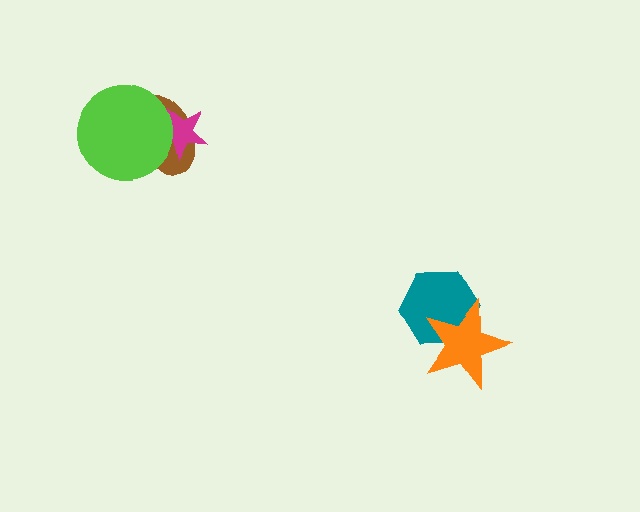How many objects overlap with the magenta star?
2 objects overlap with the magenta star.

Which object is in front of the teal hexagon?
The orange star is in front of the teal hexagon.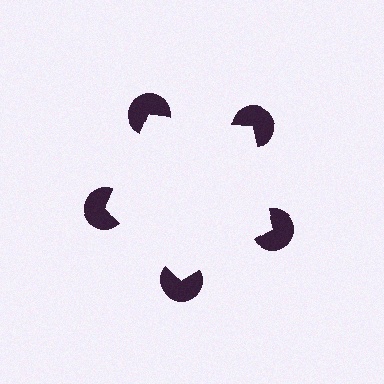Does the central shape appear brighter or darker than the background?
It typically appears slightly brighter than the background, even though no actual brightness change is drawn.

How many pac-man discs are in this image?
There are 5 — one at each vertex of the illusory pentagon.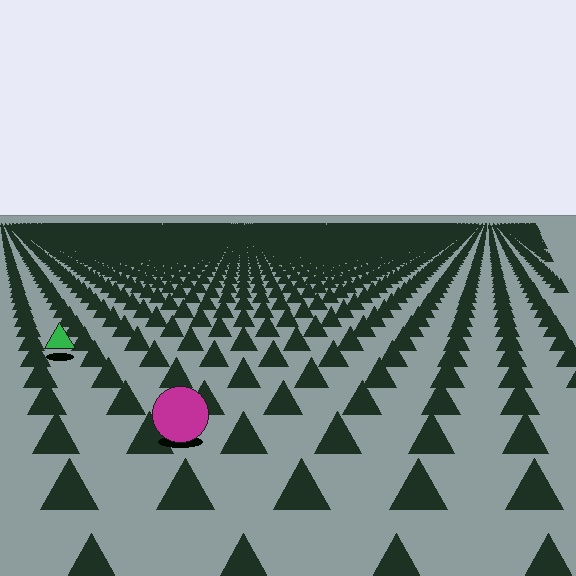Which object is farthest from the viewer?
The green triangle is farthest from the viewer. It appears smaller and the ground texture around it is denser.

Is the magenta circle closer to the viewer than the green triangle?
Yes. The magenta circle is closer — you can tell from the texture gradient: the ground texture is coarser near it.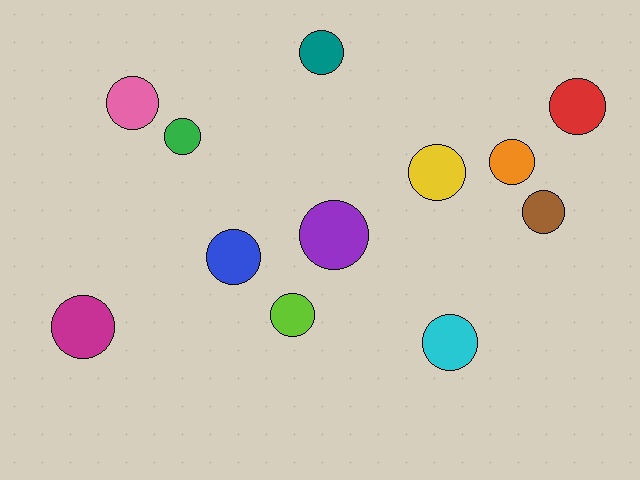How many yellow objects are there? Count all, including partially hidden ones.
There is 1 yellow object.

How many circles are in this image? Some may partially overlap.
There are 12 circles.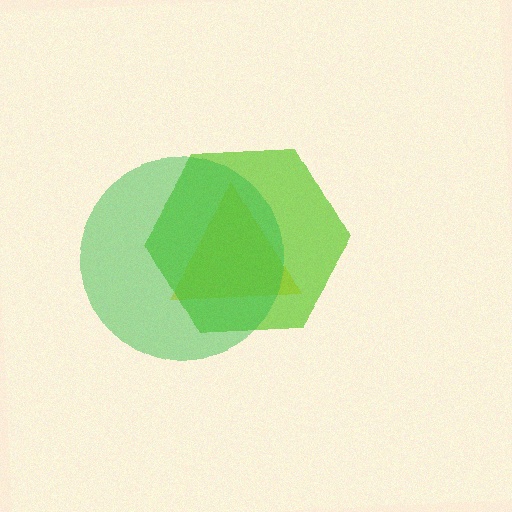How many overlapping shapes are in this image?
There are 3 overlapping shapes in the image.